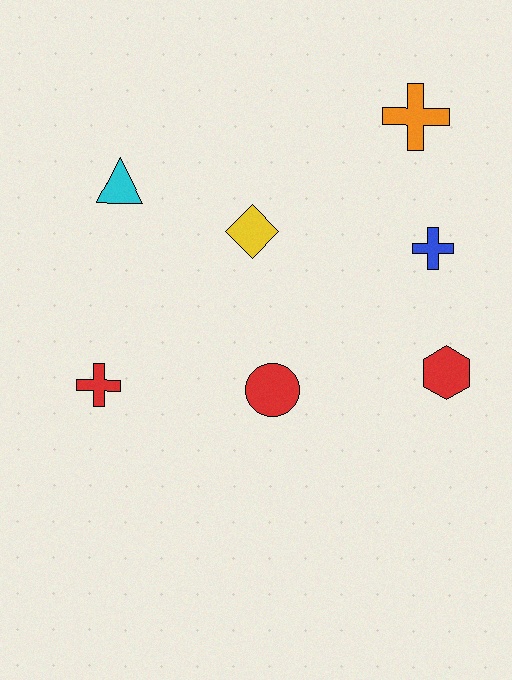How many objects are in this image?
There are 7 objects.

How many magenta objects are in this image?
There are no magenta objects.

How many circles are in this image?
There is 1 circle.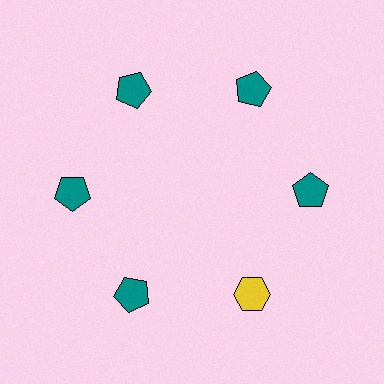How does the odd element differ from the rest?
It differs in both color (yellow instead of teal) and shape (hexagon instead of pentagon).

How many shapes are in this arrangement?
There are 6 shapes arranged in a ring pattern.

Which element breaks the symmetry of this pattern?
The yellow hexagon at roughly the 5 o'clock position breaks the symmetry. All other shapes are teal pentagons.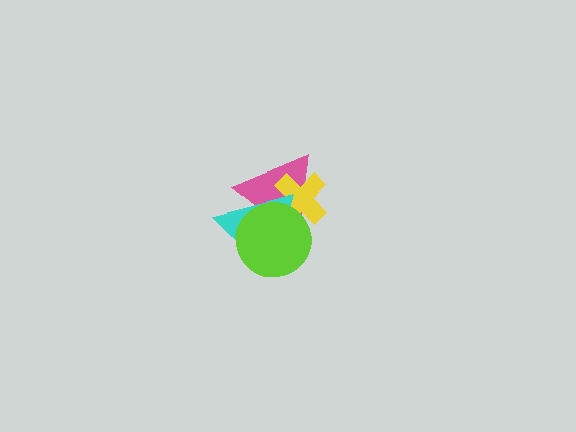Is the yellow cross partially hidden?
Yes, it is partially covered by another shape.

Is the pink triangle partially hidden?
Yes, it is partially covered by another shape.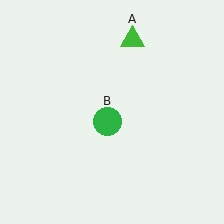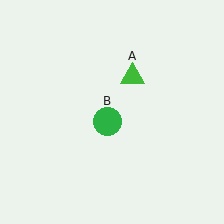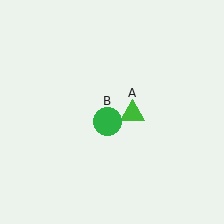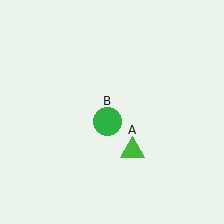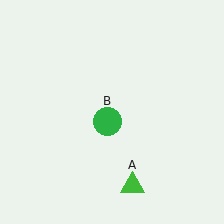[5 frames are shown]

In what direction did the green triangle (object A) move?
The green triangle (object A) moved down.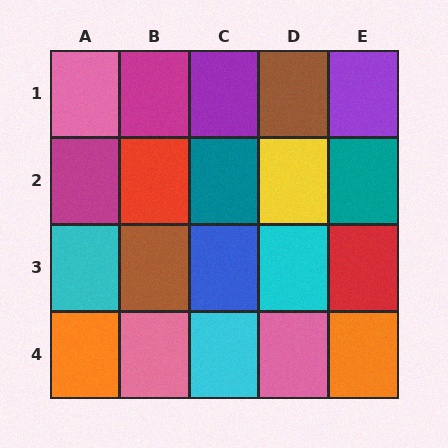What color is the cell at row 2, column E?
Teal.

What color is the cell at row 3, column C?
Blue.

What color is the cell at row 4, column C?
Cyan.